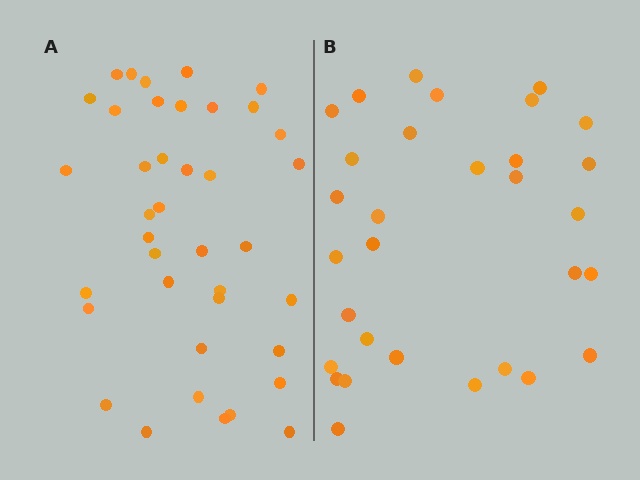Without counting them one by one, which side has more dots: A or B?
Region A (the left region) has more dots.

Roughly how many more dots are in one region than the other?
Region A has roughly 8 or so more dots than region B.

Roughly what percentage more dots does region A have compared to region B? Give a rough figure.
About 25% more.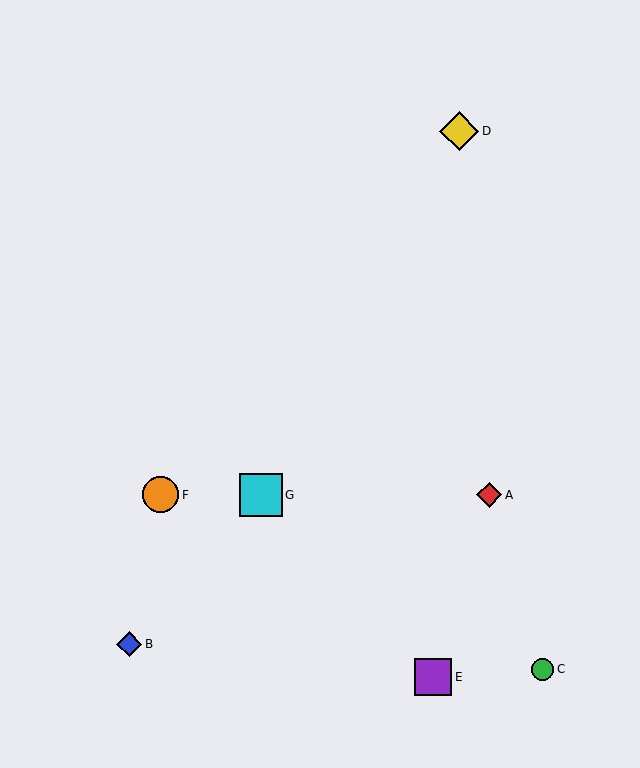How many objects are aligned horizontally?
3 objects (A, F, G) are aligned horizontally.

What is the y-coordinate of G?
Object G is at y≈495.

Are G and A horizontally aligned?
Yes, both are at y≈495.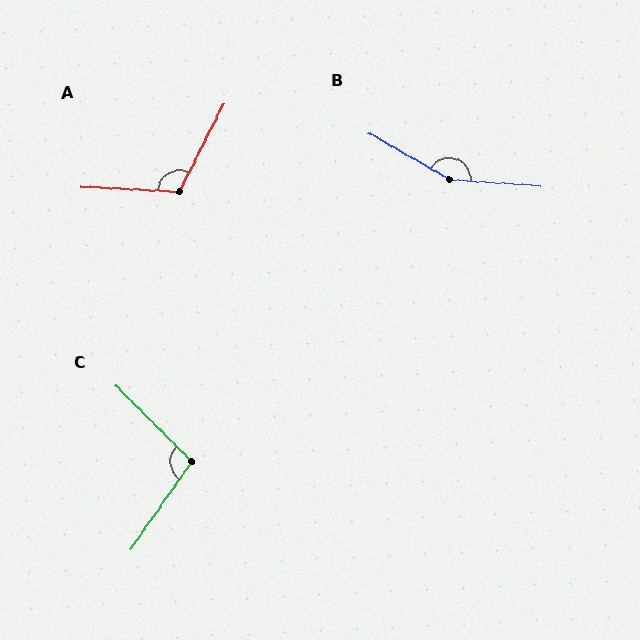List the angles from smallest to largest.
C (100°), A (114°), B (154°).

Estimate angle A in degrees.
Approximately 114 degrees.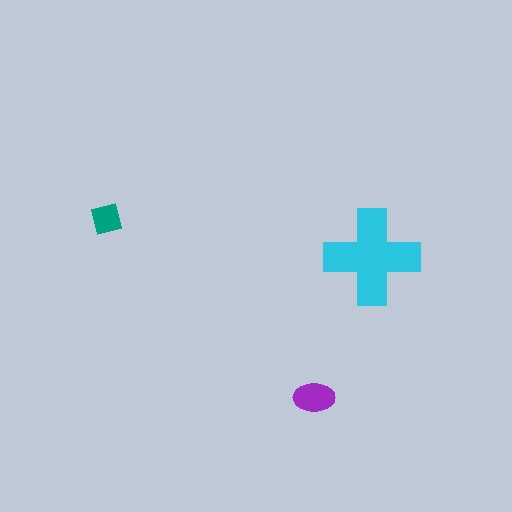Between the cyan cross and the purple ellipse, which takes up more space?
The cyan cross.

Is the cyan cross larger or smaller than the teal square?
Larger.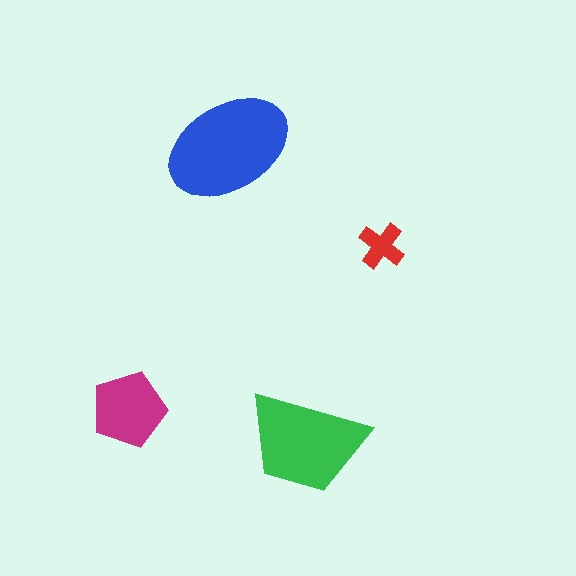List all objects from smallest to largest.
The red cross, the magenta pentagon, the green trapezoid, the blue ellipse.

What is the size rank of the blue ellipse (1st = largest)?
1st.